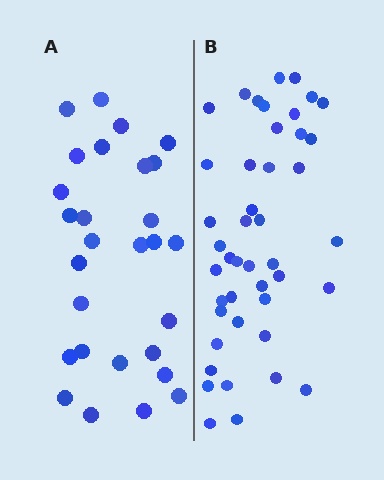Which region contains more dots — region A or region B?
Region B (the right region) has more dots.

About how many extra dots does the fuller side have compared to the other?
Region B has approximately 15 more dots than region A.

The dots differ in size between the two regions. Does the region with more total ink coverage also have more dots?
No. Region A has more total ink coverage because its dots are larger, but region B actually contains more individual dots. Total area can be misleading — the number of items is what matters here.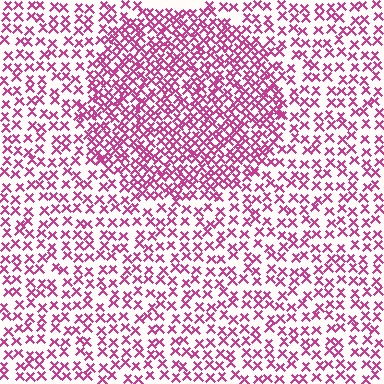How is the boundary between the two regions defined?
The boundary is defined by a change in element density (approximately 1.9x ratio). All elements are the same color, size, and shape.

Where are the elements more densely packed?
The elements are more densely packed inside the circle boundary.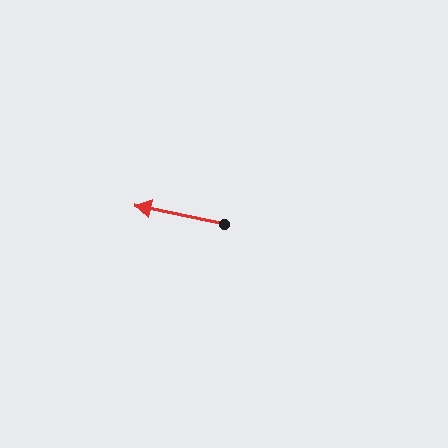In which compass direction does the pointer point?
West.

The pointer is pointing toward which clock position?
Roughly 9 o'clock.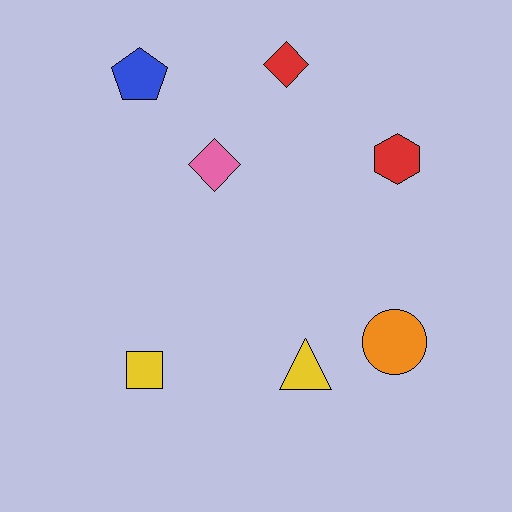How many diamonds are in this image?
There are 2 diamonds.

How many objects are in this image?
There are 7 objects.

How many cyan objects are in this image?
There are no cyan objects.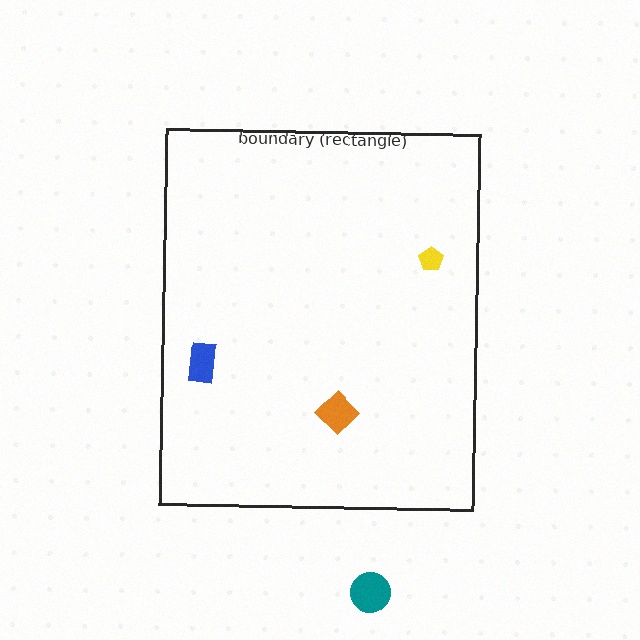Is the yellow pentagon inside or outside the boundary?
Inside.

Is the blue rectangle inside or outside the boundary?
Inside.